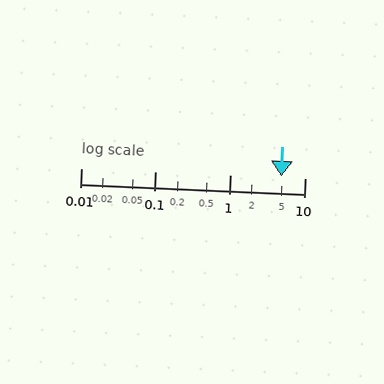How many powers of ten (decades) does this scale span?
The scale spans 3 decades, from 0.01 to 10.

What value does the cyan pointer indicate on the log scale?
The pointer indicates approximately 4.8.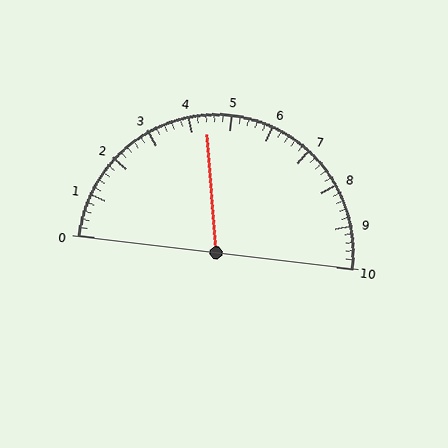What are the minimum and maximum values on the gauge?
The gauge ranges from 0 to 10.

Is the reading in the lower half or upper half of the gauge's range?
The reading is in the lower half of the range (0 to 10).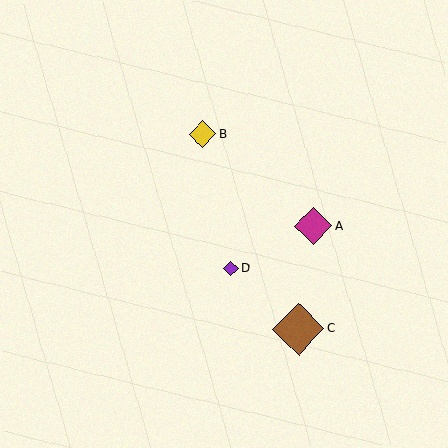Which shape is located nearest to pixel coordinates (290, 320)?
The brown diamond (labeled C) at (298, 329) is nearest to that location.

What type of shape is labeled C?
Shape C is a brown diamond.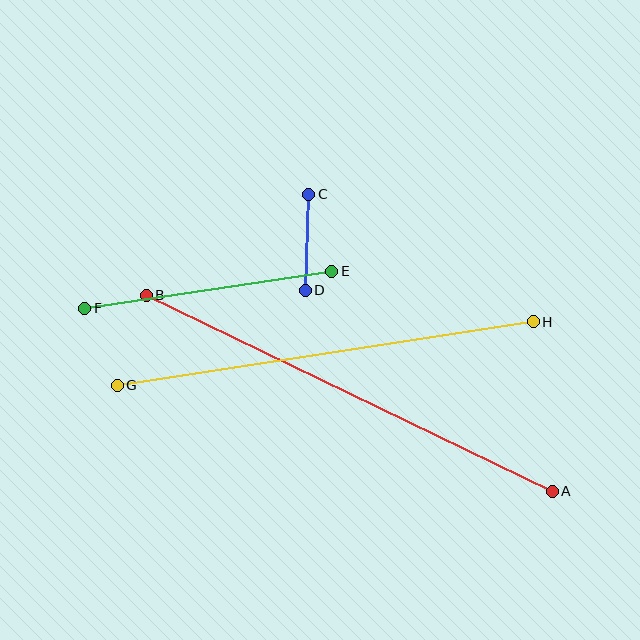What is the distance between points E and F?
The distance is approximately 250 pixels.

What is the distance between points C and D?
The distance is approximately 96 pixels.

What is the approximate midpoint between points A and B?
The midpoint is at approximately (349, 393) pixels.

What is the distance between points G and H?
The distance is approximately 421 pixels.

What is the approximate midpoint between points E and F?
The midpoint is at approximately (208, 290) pixels.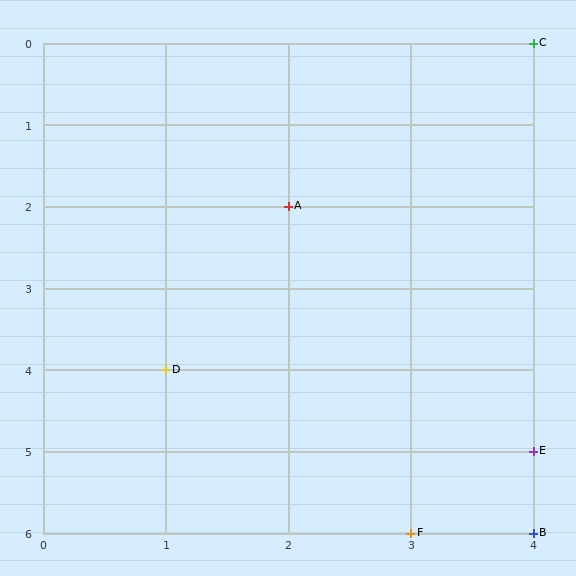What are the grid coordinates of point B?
Point B is at grid coordinates (4, 6).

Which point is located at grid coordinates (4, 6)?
Point B is at (4, 6).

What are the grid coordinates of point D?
Point D is at grid coordinates (1, 4).